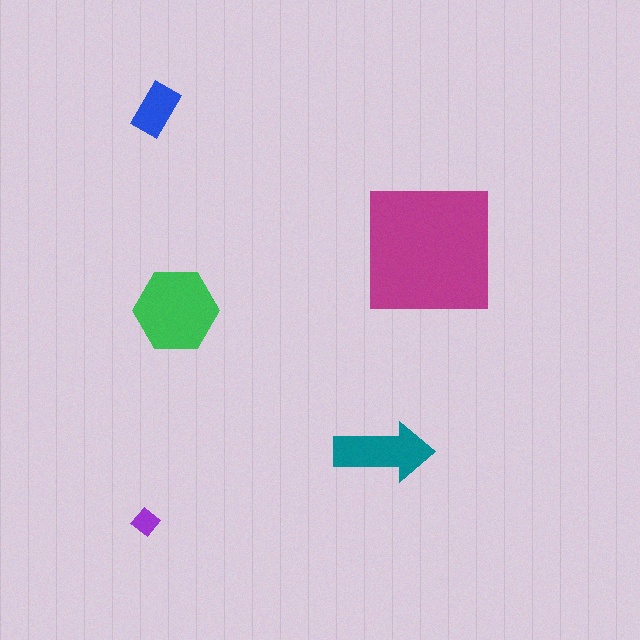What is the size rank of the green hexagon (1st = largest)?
2nd.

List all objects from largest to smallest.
The magenta square, the green hexagon, the teal arrow, the blue rectangle, the purple diamond.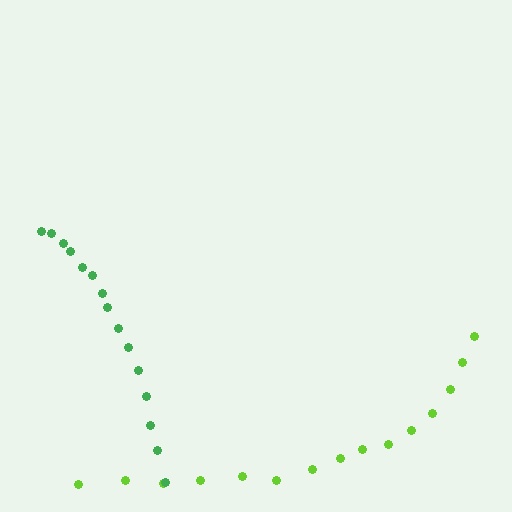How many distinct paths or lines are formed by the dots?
There are 2 distinct paths.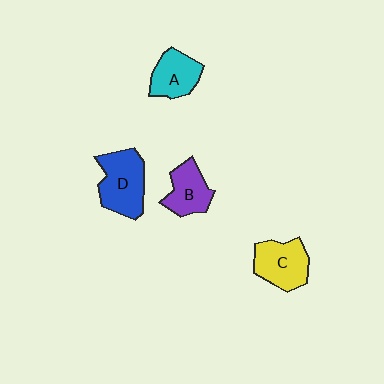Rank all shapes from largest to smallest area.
From largest to smallest: D (blue), C (yellow), A (cyan), B (purple).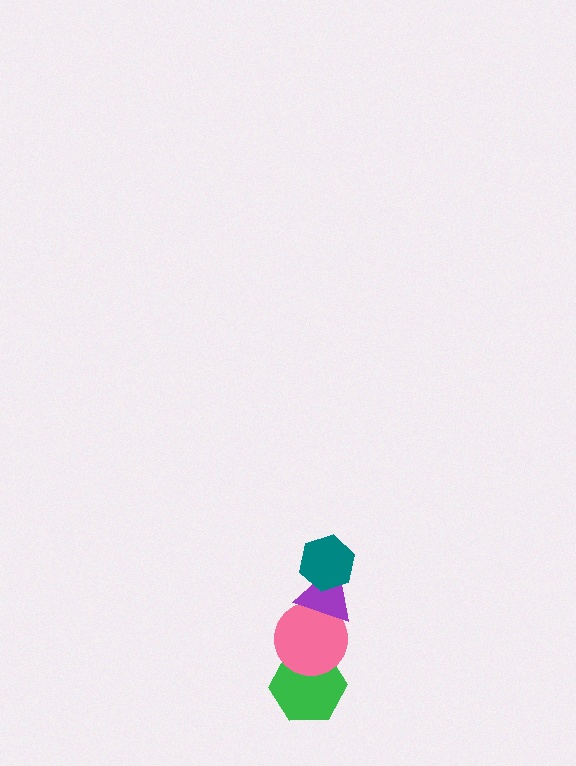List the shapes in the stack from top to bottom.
From top to bottom: the teal hexagon, the purple triangle, the pink circle, the green hexagon.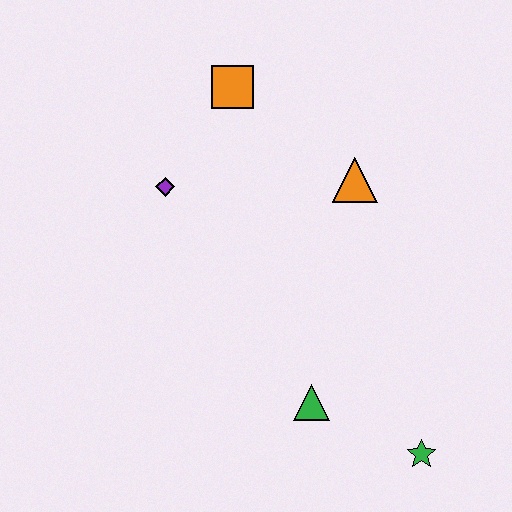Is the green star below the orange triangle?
Yes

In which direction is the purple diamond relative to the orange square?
The purple diamond is below the orange square.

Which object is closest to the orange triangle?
The orange square is closest to the orange triangle.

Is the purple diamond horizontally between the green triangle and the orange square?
No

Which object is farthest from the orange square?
The green star is farthest from the orange square.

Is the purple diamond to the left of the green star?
Yes